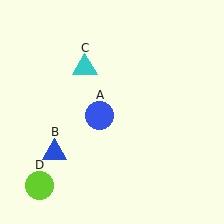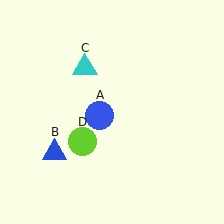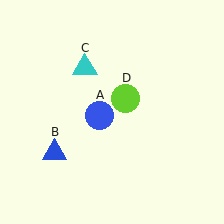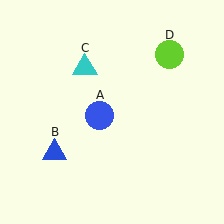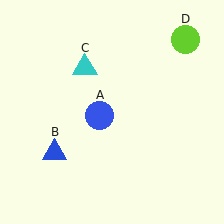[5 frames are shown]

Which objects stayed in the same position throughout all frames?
Blue circle (object A) and blue triangle (object B) and cyan triangle (object C) remained stationary.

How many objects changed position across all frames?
1 object changed position: lime circle (object D).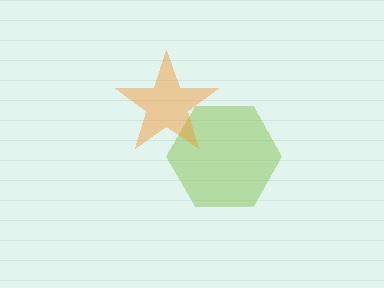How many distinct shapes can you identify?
There are 2 distinct shapes: a lime hexagon, an orange star.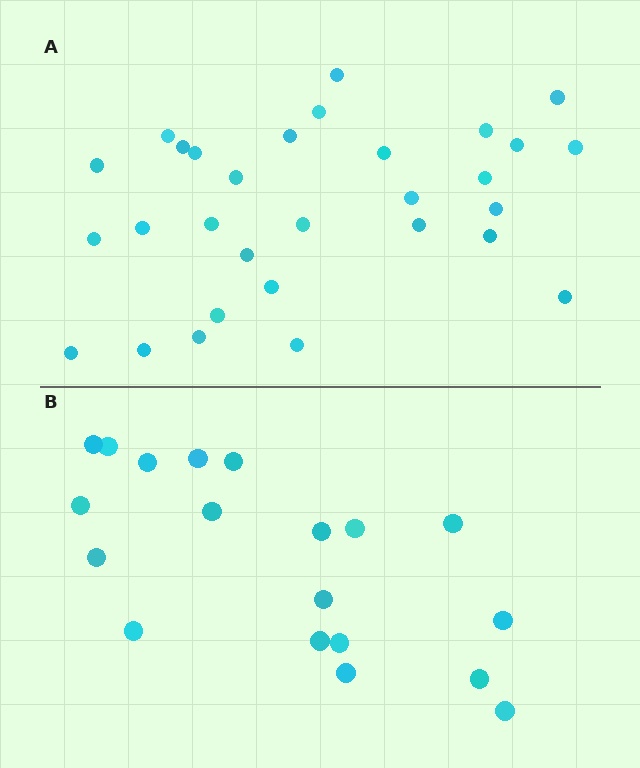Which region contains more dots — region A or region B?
Region A (the top region) has more dots.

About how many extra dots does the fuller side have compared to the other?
Region A has roughly 12 or so more dots than region B.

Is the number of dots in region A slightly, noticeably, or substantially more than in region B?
Region A has substantially more. The ratio is roughly 1.6 to 1.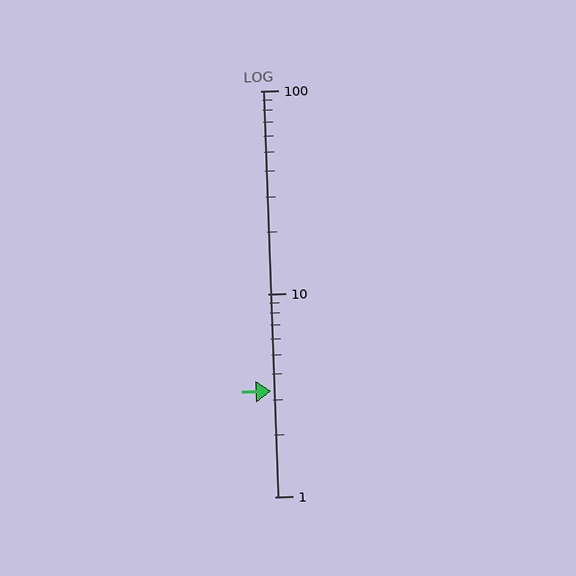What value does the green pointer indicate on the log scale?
The pointer indicates approximately 3.3.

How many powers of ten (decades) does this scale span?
The scale spans 2 decades, from 1 to 100.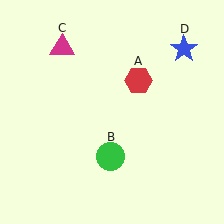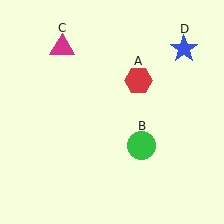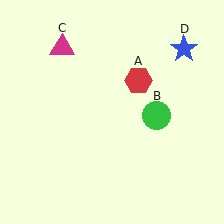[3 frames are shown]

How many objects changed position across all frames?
1 object changed position: green circle (object B).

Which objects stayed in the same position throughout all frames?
Red hexagon (object A) and magenta triangle (object C) and blue star (object D) remained stationary.